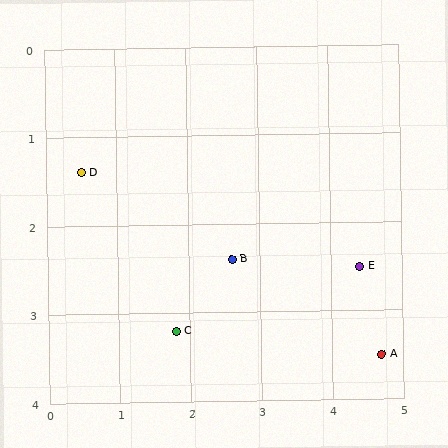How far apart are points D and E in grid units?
Points D and E are about 4.1 grid units apart.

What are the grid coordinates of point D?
Point D is at approximately (0.5, 1.4).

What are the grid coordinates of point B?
Point B is at approximately (2.6, 2.4).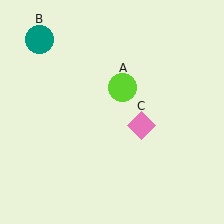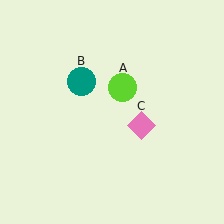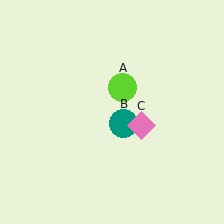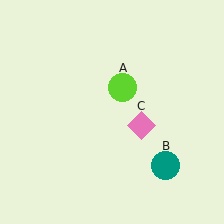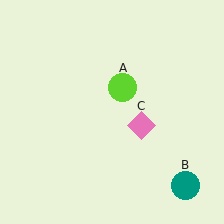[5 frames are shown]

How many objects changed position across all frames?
1 object changed position: teal circle (object B).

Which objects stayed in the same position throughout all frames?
Lime circle (object A) and pink diamond (object C) remained stationary.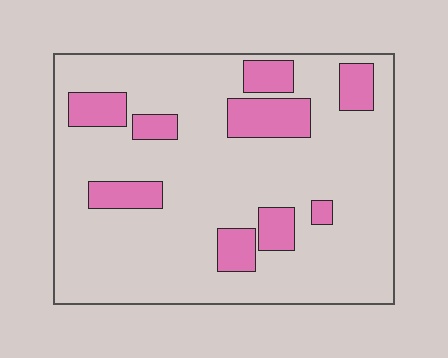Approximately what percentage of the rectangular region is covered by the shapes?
Approximately 20%.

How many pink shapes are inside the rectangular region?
9.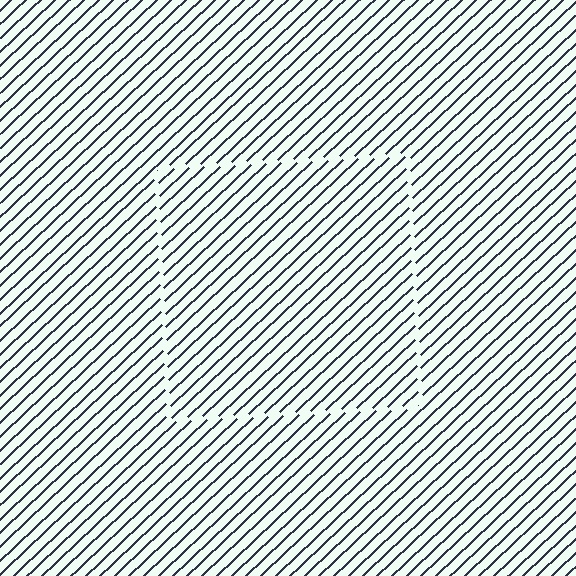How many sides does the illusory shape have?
4 sides — the line-ends trace a square.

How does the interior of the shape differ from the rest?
The interior of the shape contains the same grating, shifted by half a period — the contour is defined by the phase discontinuity where line-ends from the inner and outer gratings abut.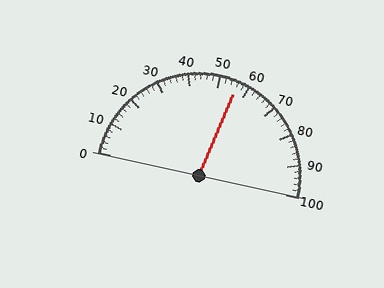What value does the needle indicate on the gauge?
The needle indicates approximately 56.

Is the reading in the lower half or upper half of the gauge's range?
The reading is in the upper half of the range (0 to 100).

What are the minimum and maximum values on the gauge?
The gauge ranges from 0 to 100.